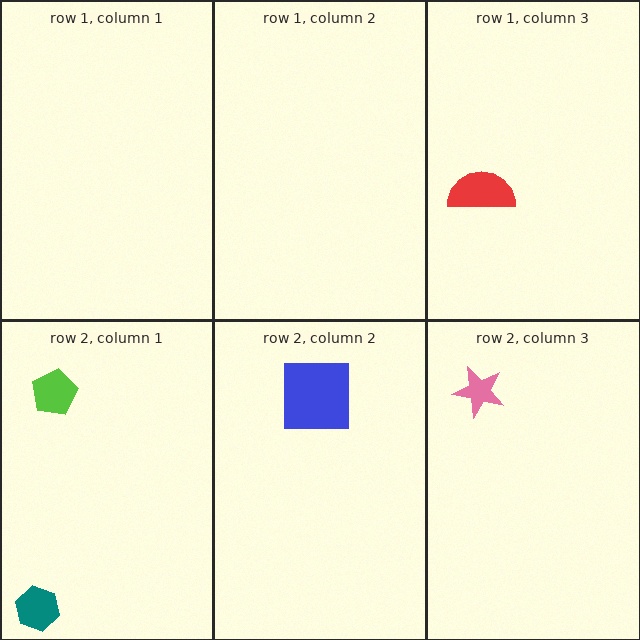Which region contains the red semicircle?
The row 1, column 3 region.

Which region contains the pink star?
The row 2, column 3 region.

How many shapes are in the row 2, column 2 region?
1.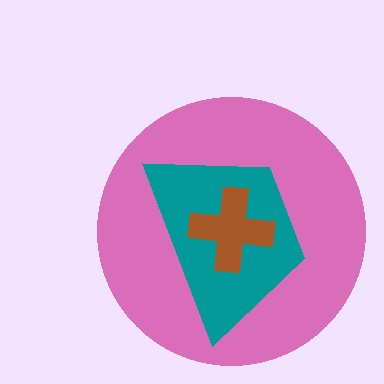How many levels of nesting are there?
3.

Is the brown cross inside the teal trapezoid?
Yes.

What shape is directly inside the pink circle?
The teal trapezoid.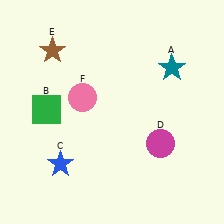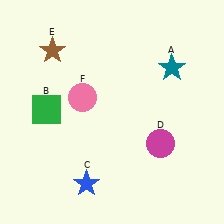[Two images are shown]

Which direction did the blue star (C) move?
The blue star (C) moved right.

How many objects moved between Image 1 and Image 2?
1 object moved between the two images.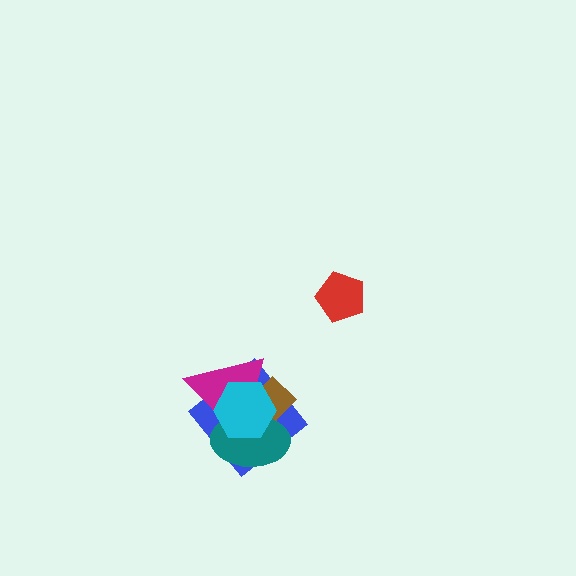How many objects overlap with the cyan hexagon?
4 objects overlap with the cyan hexagon.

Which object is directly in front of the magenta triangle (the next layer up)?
The brown rectangle is directly in front of the magenta triangle.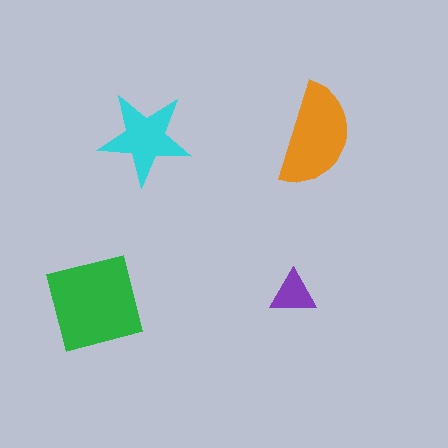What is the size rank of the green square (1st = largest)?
1st.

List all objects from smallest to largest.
The purple triangle, the cyan star, the orange semicircle, the green square.